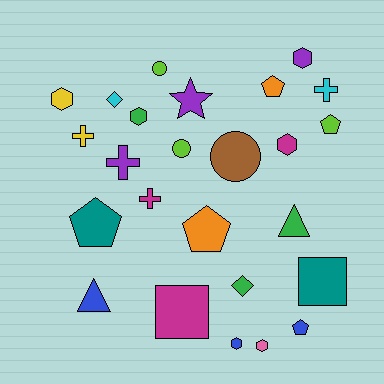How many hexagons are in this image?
There are 6 hexagons.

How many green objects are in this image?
There are 3 green objects.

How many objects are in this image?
There are 25 objects.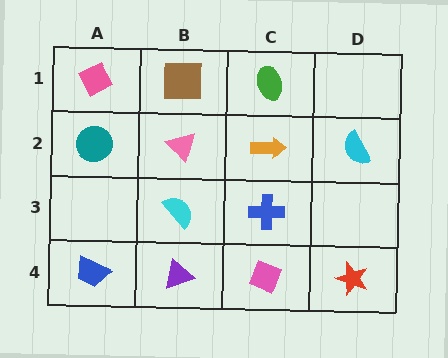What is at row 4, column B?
A purple triangle.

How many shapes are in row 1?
3 shapes.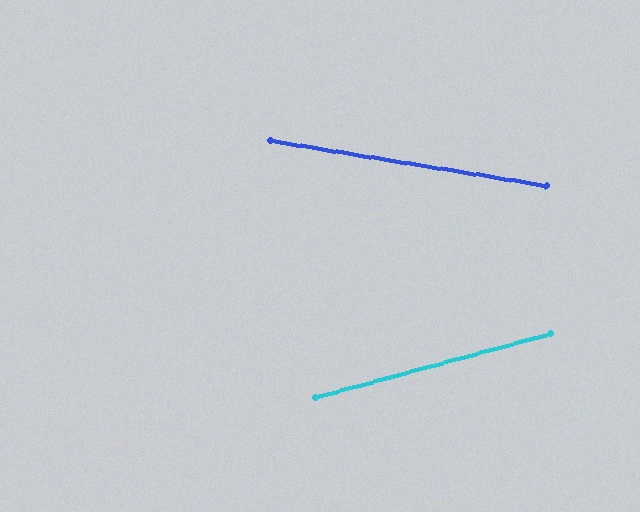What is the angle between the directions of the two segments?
Approximately 24 degrees.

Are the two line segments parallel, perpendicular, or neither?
Neither parallel nor perpendicular — they differ by about 24°.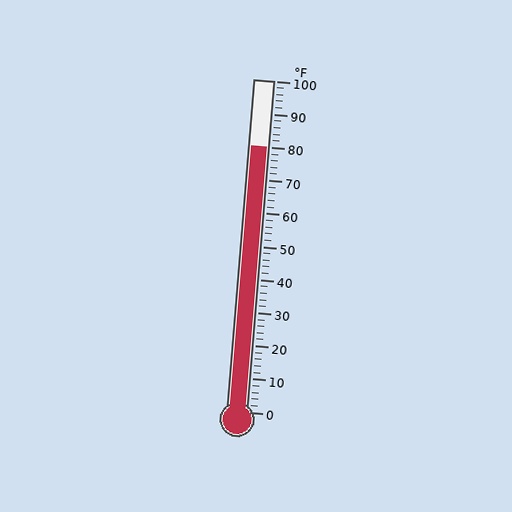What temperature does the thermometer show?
The thermometer shows approximately 80°F.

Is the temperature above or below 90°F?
The temperature is below 90°F.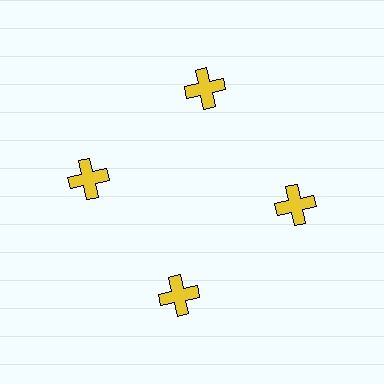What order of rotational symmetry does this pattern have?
This pattern has 4-fold rotational symmetry.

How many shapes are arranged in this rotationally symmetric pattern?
There are 4 shapes, arranged in 4 groups of 1.